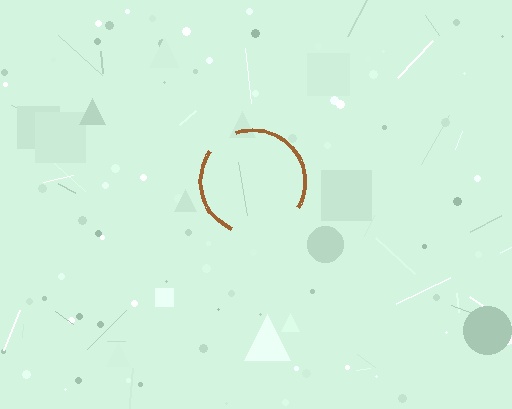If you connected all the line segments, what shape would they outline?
They would outline a circle.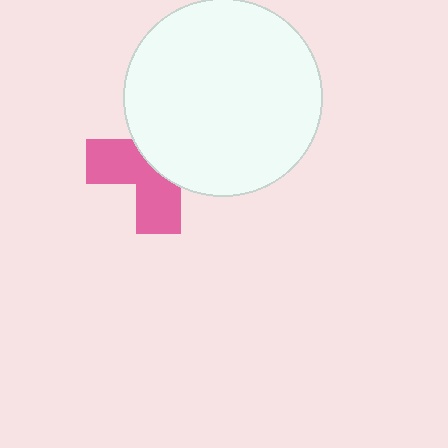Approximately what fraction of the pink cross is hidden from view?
Roughly 55% of the pink cross is hidden behind the white circle.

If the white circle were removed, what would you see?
You would see the complete pink cross.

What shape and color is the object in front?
The object in front is a white circle.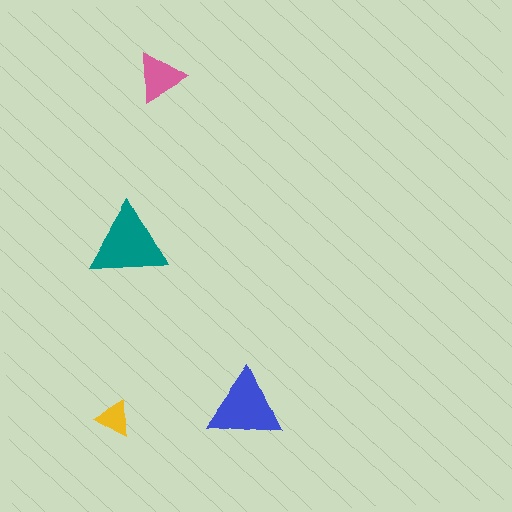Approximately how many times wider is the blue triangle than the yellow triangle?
About 2 times wider.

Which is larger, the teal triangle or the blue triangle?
The teal one.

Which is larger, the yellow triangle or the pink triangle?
The pink one.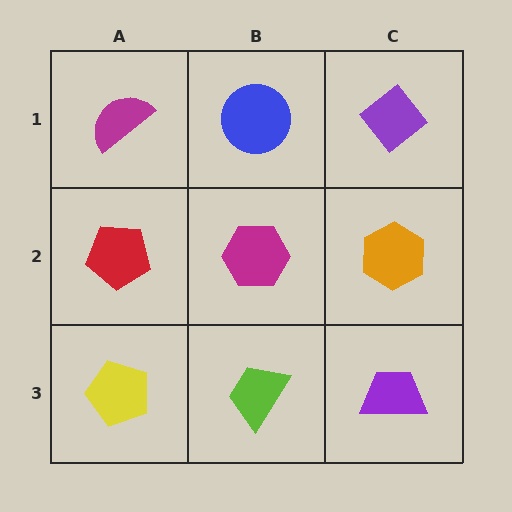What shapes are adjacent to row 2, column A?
A magenta semicircle (row 1, column A), a yellow pentagon (row 3, column A), a magenta hexagon (row 2, column B).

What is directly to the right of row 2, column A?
A magenta hexagon.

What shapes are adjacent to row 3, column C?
An orange hexagon (row 2, column C), a lime trapezoid (row 3, column B).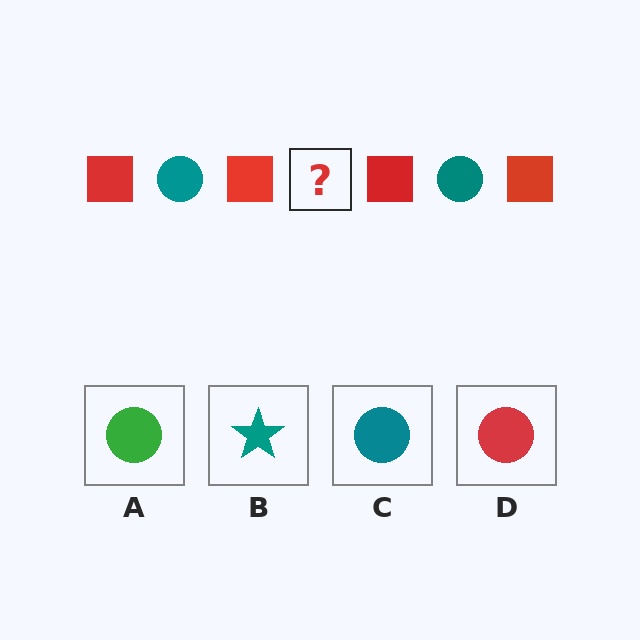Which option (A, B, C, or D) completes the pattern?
C.